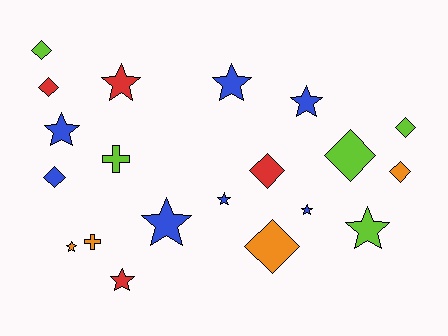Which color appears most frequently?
Blue, with 7 objects.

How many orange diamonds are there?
There are 2 orange diamonds.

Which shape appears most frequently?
Star, with 10 objects.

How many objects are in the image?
There are 20 objects.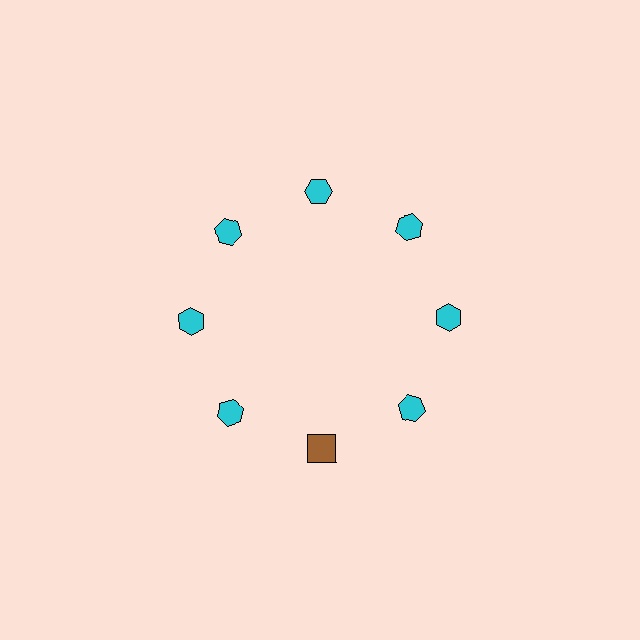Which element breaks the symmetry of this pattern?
The brown square at roughly the 6 o'clock position breaks the symmetry. All other shapes are cyan hexagons.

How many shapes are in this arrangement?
There are 8 shapes arranged in a ring pattern.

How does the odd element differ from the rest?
It differs in both color (brown instead of cyan) and shape (square instead of hexagon).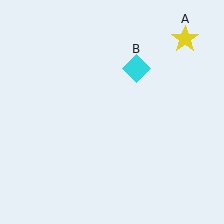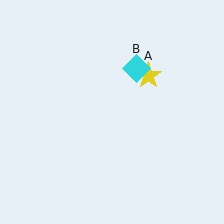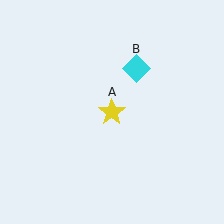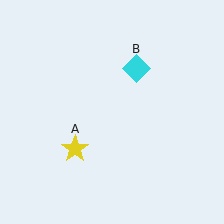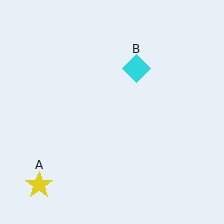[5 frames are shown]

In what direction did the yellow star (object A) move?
The yellow star (object A) moved down and to the left.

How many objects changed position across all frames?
1 object changed position: yellow star (object A).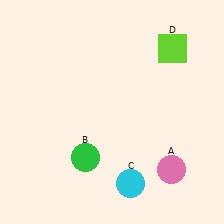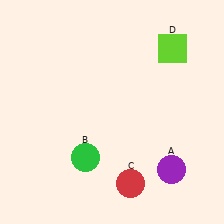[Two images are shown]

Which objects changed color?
A changed from pink to purple. C changed from cyan to red.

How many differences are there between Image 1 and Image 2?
There are 2 differences between the two images.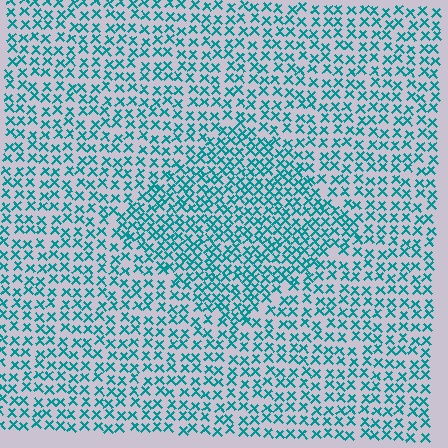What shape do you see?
I see a diamond.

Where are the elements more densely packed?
The elements are more densely packed inside the diamond boundary.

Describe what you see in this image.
The image contains small teal elements arranged at two different densities. A diamond-shaped region is visible where the elements are more densely packed than the surrounding area.